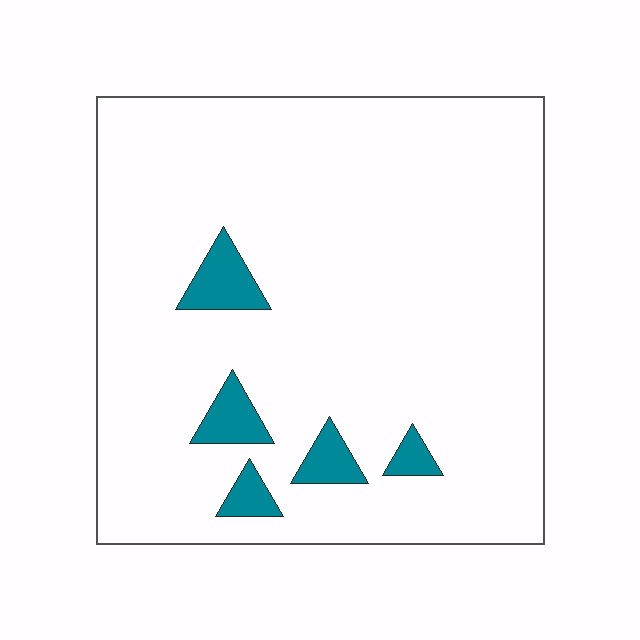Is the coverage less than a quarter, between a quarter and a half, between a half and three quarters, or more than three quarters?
Less than a quarter.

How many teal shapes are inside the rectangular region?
5.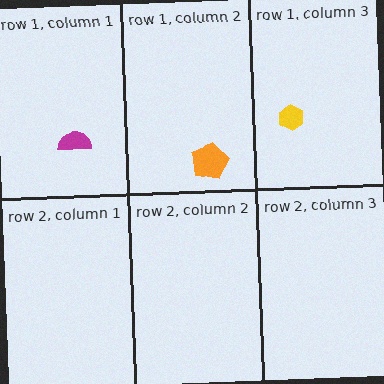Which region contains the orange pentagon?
The row 1, column 2 region.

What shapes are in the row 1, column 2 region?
The orange pentagon.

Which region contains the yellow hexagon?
The row 1, column 3 region.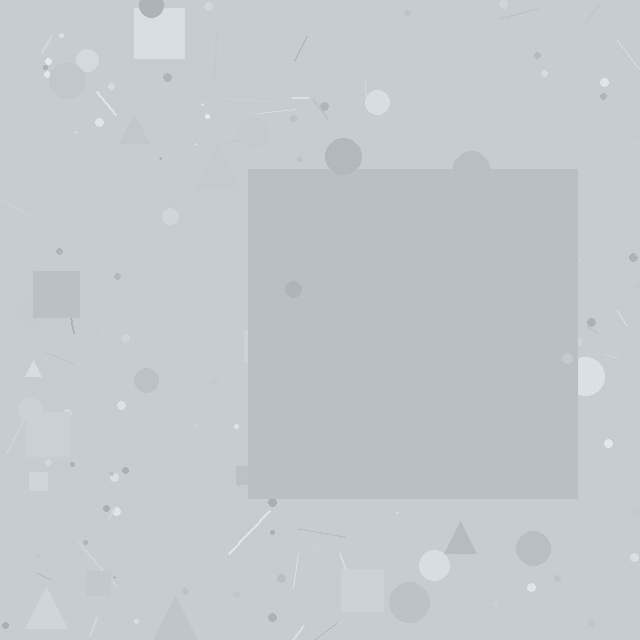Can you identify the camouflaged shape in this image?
The camouflaged shape is a square.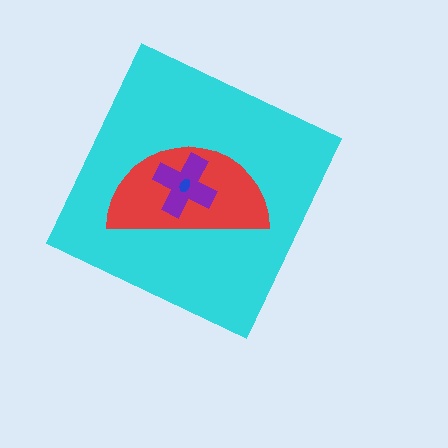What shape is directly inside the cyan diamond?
The red semicircle.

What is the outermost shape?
The cyan diamond.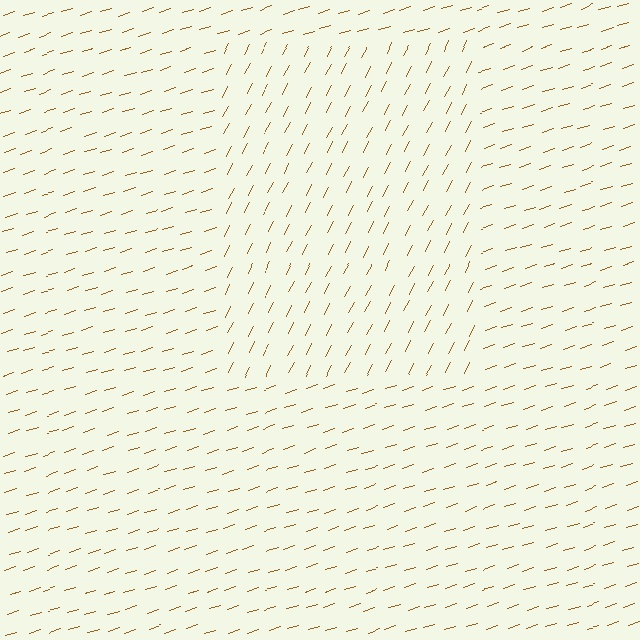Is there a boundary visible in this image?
Yes, there is a texture boundary formed by a change in line orientation.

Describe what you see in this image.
The image is filled with small brown line segments. A rectangle region in the image has lines oriented differently from the surrounding lines, creating a visible texture boundary.